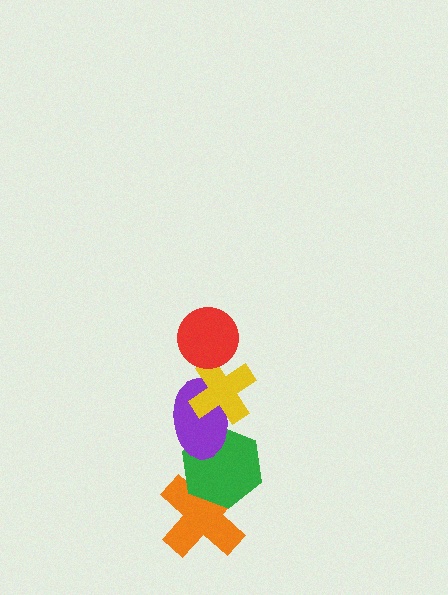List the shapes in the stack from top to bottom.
From top to bottom: the red circle, the yellow cross, the purple ellipse, the green hexagon, the orange cross.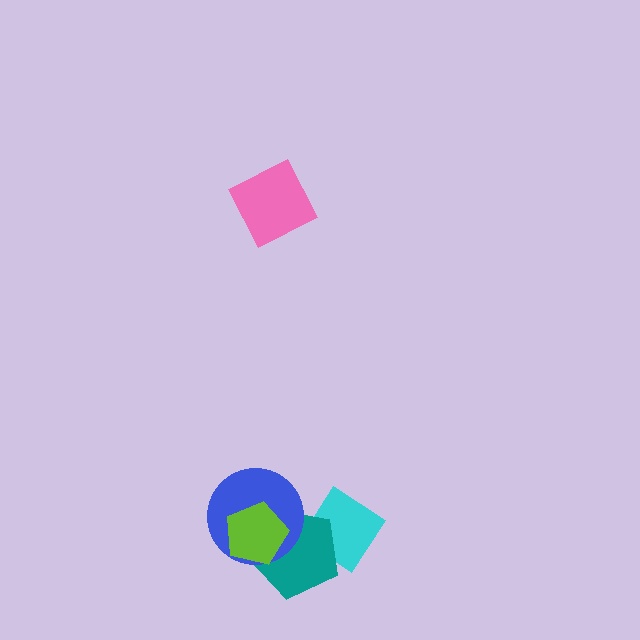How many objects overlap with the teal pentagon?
3 objects overlap with the teal pentagon.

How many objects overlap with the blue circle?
2 objects overlap with the blue circle.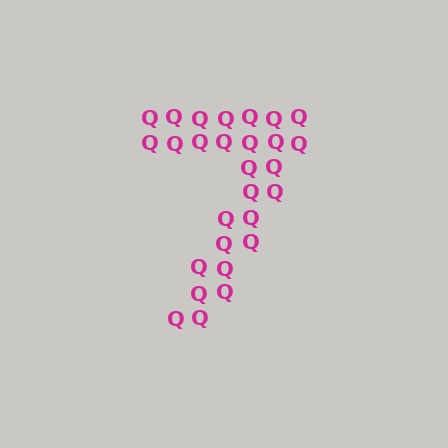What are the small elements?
The small elements are letter Q's.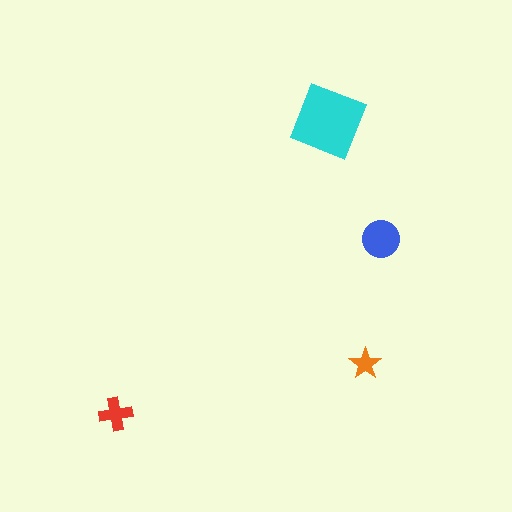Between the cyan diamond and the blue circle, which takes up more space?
The cyan diamond.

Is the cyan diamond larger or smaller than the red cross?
Larger.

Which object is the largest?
The cyan diamond.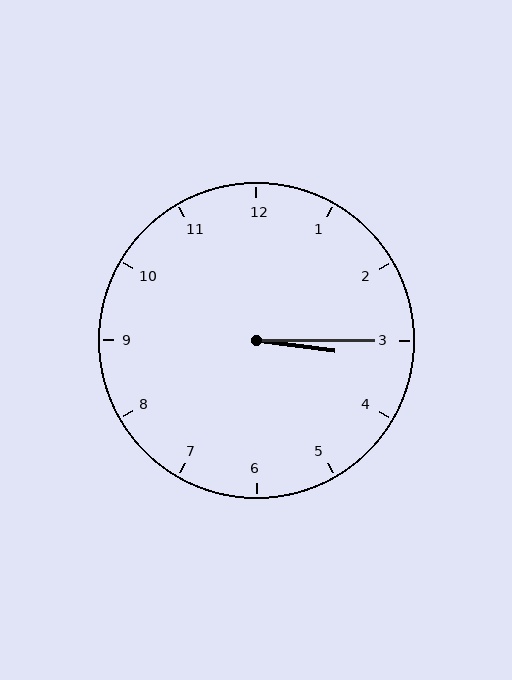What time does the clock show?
3:15.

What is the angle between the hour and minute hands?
Approximately 8 degrees.